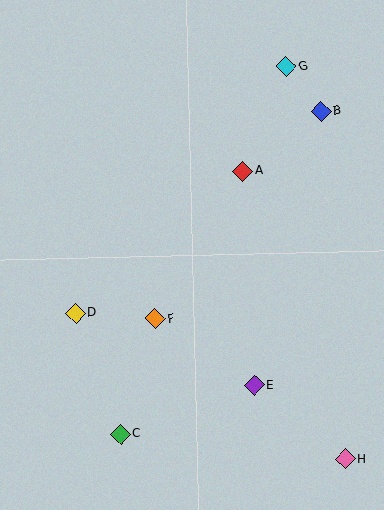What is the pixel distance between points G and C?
The distance between G and C is 403 pixels.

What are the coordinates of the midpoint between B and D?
The midpoint between B and D is at (198, 212).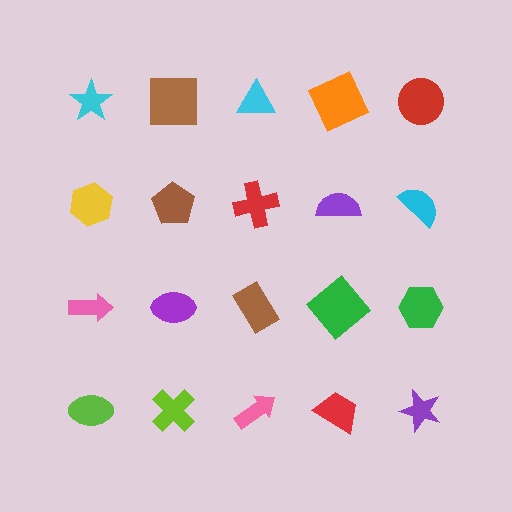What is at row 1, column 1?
A cyan star.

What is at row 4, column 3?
A pink arrow.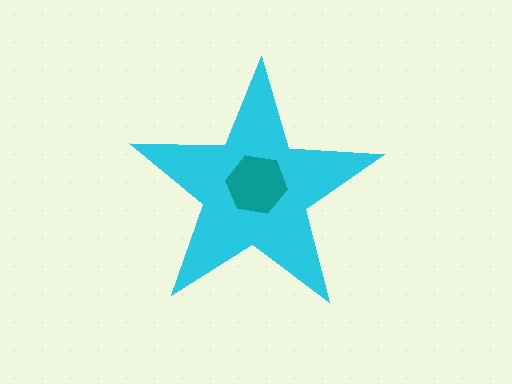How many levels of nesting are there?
2.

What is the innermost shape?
The teal hexagon.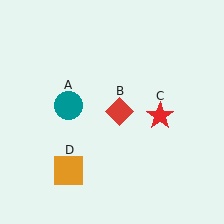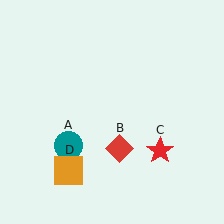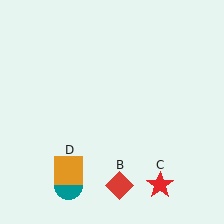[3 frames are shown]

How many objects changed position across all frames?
3 objects changed position: teal circle (object A), red diamond (object B), red star (object C).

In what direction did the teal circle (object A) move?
The teal circle (object A) moved down.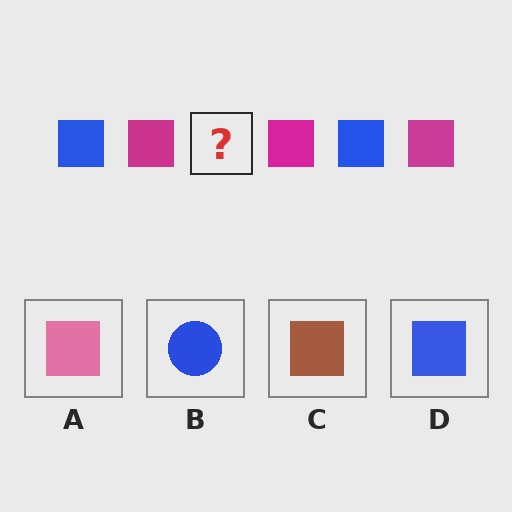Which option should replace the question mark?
Option D.